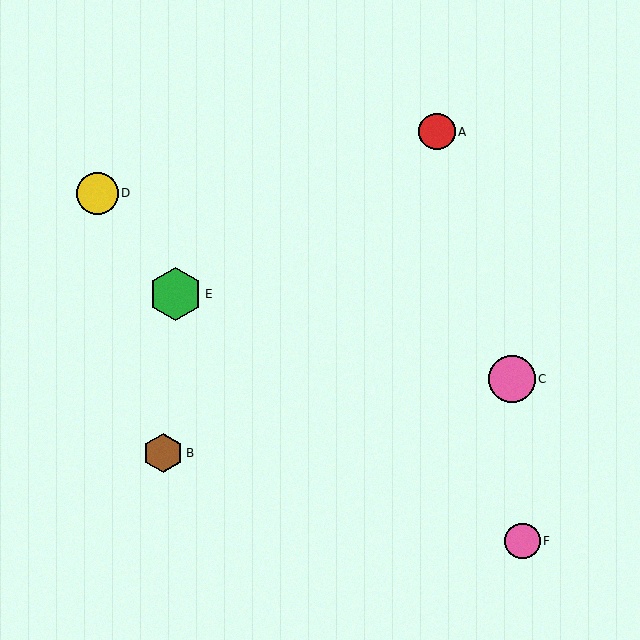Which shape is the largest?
The green hexagon (labeled E) is the largest.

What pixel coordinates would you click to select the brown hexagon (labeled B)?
Click at (163, 453) to select the brown hexagon B.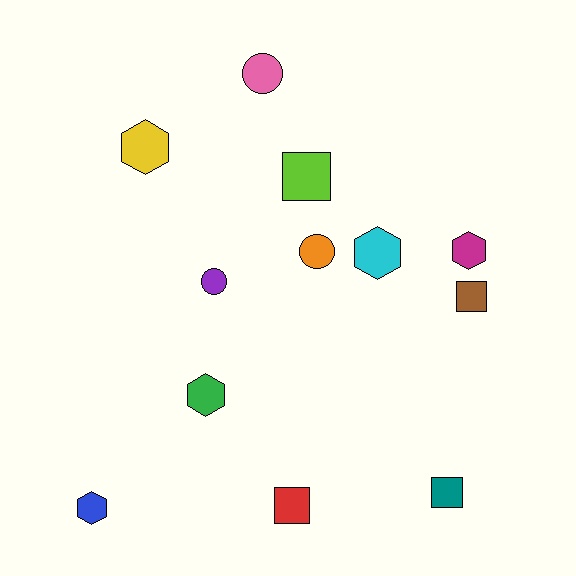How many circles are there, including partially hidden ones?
There are 3 circles.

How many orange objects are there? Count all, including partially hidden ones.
There is 1 orange object.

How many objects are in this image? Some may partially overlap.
There are 12 objects.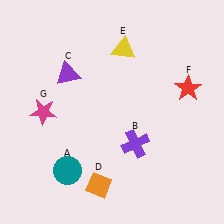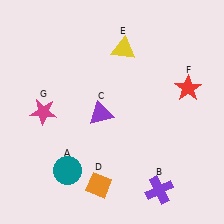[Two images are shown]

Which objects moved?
The objects that moved are: the purple cross (B), the purple triangle (C).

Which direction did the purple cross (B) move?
The purple cross (B) moved down.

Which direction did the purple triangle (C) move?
The purple triangle (C) moved down.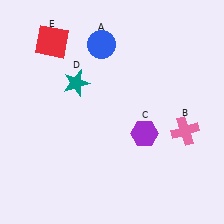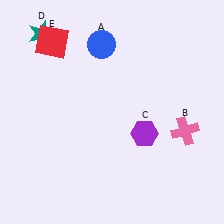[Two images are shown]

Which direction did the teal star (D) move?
The teal star (D) moved up.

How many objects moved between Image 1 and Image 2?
1 object moved between the two images.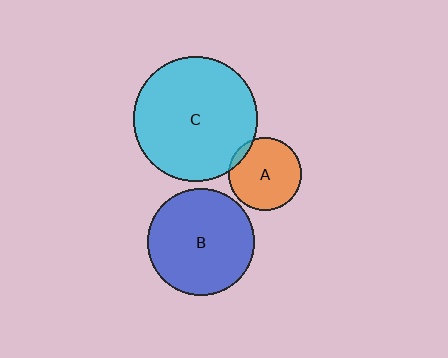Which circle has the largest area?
Circle C (cyan).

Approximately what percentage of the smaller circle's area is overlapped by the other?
Approximately 5%.